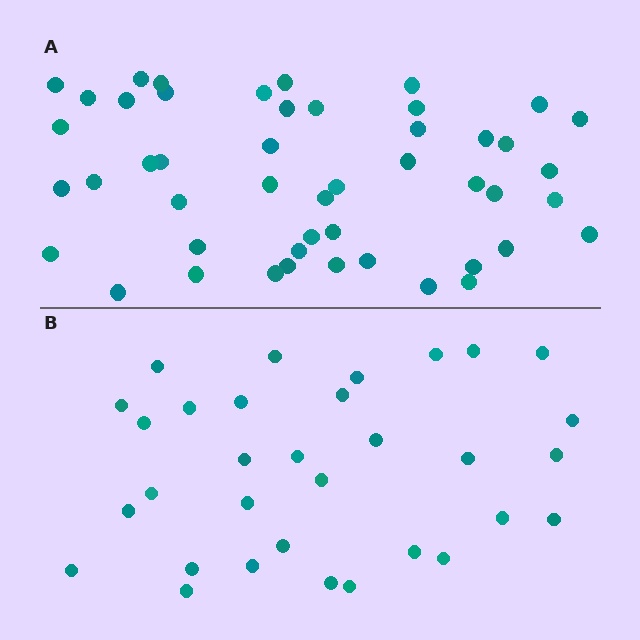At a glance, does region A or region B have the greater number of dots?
Region A (the top region) has more dots.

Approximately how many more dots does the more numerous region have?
Region A has approximately 15 more dots than region B.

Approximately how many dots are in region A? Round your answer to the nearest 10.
About 50 dots. (The exact count is 48, which rounds to 50.)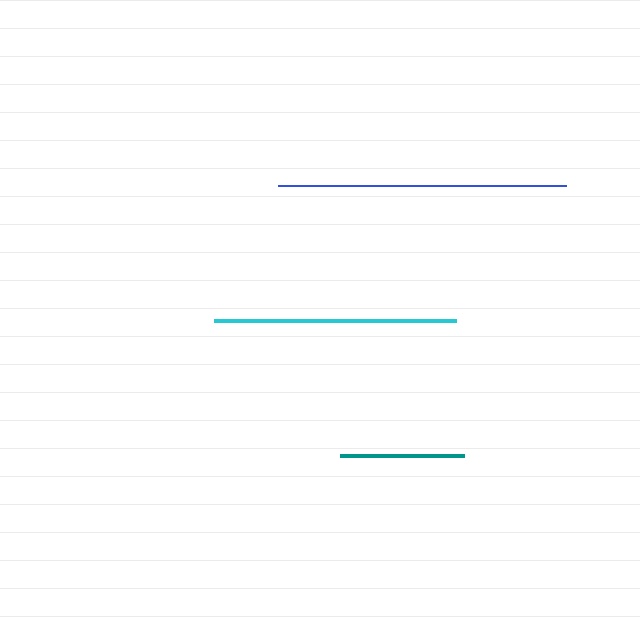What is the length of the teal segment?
The teal segment is approximately 124 pixels long.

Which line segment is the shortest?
The teal line is the shortest at approximately 124 pixels.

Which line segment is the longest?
The blue line is the longest at approximately 288 pixels.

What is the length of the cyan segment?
The cyan segment is approximately 242 pixels long.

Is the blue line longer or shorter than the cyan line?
The blue line is longer than the cyan line.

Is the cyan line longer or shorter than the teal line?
The cyan line is longer than the teal line.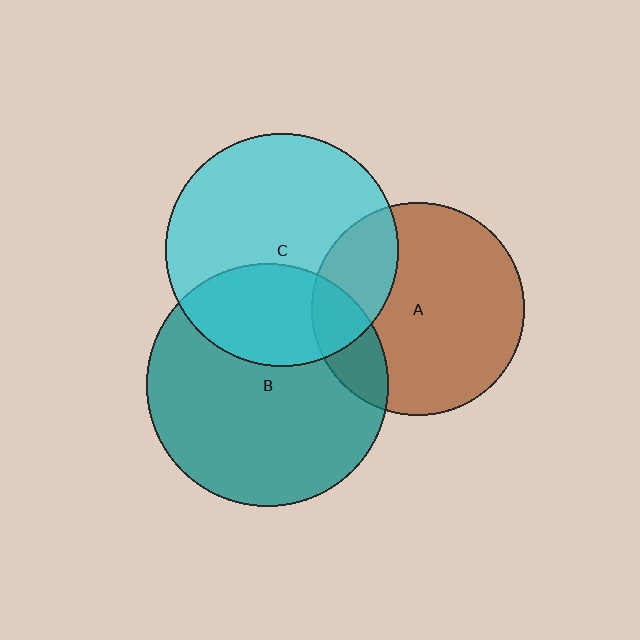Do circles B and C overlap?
Yes.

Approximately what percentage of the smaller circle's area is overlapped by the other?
Approximately 35%.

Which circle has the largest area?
Circle B (teal).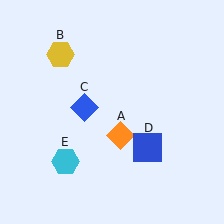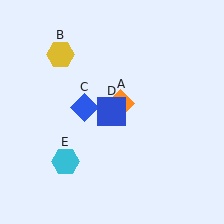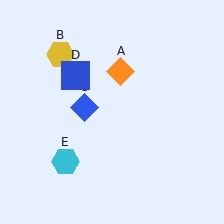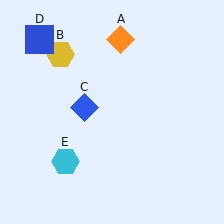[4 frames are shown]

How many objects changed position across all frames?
2 objects changed position: orange diamond (object A), blue square (object D).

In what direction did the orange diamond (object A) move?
The orange diamond (object A) moved up.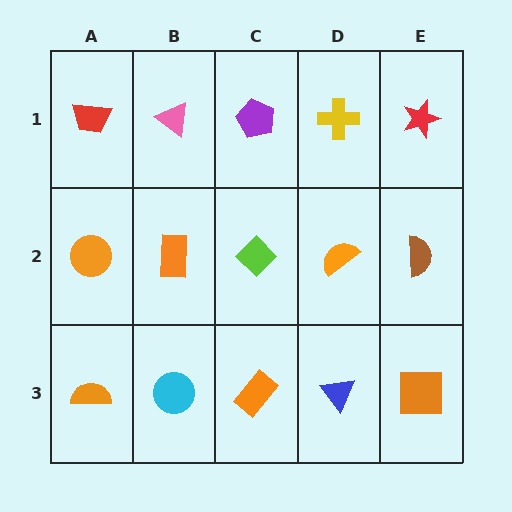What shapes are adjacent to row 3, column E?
A brown semicircle (row 2, column E), a blue triangle (row 3, column D).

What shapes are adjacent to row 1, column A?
An orange circle (row 2, column A), a pink triangle (row 1, column B).